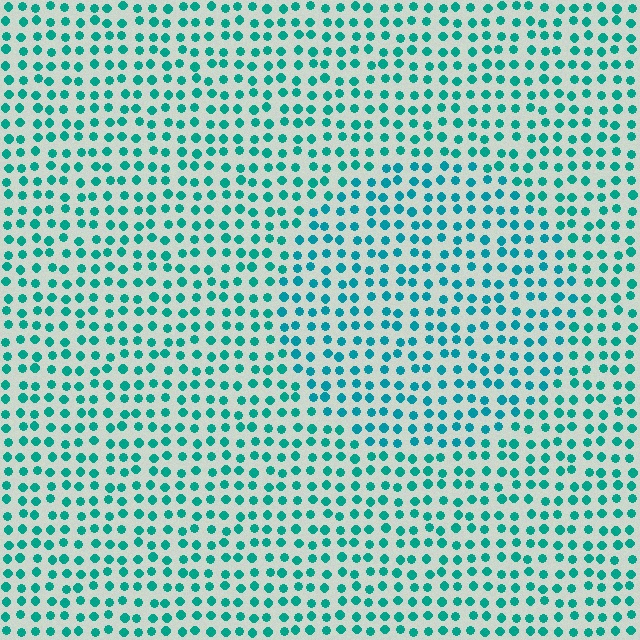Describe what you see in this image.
The image is filled with small teal elements in a uniform arrangement. A circle-shaped region is visible where the elements are tinted to a slightly different hue, forming a subtle color boundary.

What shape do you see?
I see a circle.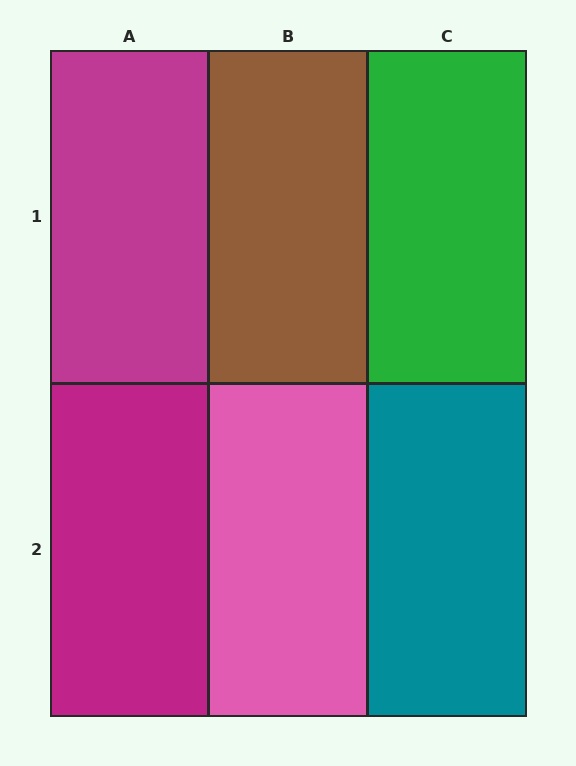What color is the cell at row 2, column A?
Magenta.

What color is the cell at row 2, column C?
Teal.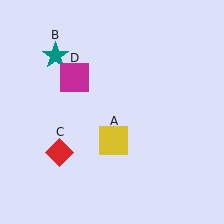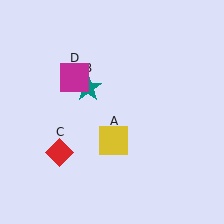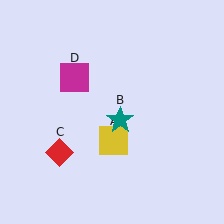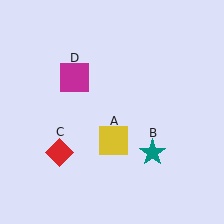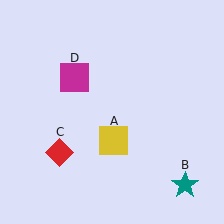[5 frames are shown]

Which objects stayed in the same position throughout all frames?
Yellow square (object A) and red diamond (object C) and magenta square (object D) remained stationary.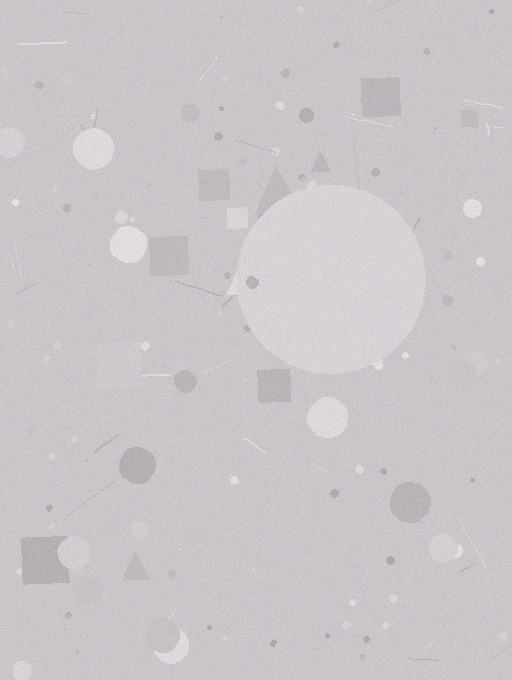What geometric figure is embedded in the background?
A circle is embedded in the background.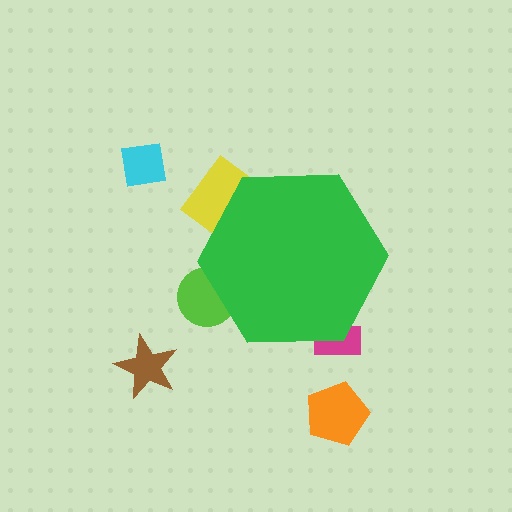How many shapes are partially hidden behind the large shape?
3 shapes are partially hidden.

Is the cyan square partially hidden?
No, the cyan square is fully visible.